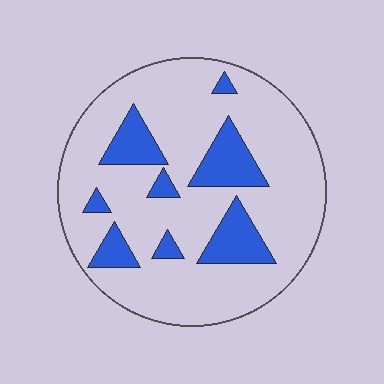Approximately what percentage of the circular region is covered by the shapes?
Approximately 20%.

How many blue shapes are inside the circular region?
8.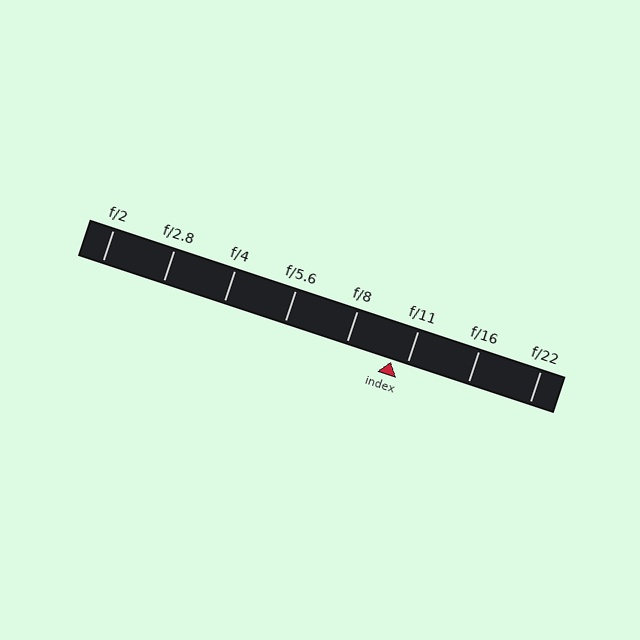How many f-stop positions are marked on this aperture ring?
There are 8 f-stop positions marked.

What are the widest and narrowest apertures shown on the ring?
The widest aperture shown is f/2 and the narrowest is f/22.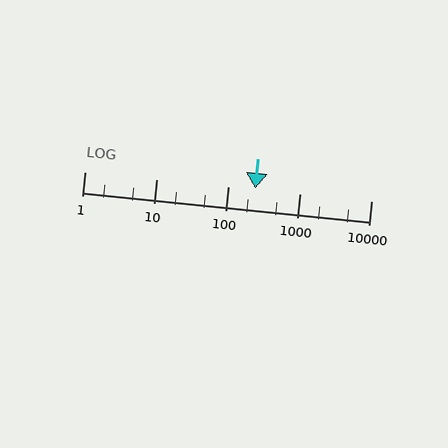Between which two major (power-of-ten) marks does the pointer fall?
The pointer is between 100 and 1000.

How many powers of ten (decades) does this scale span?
The scale spans 4 decades, from 1 to 10000.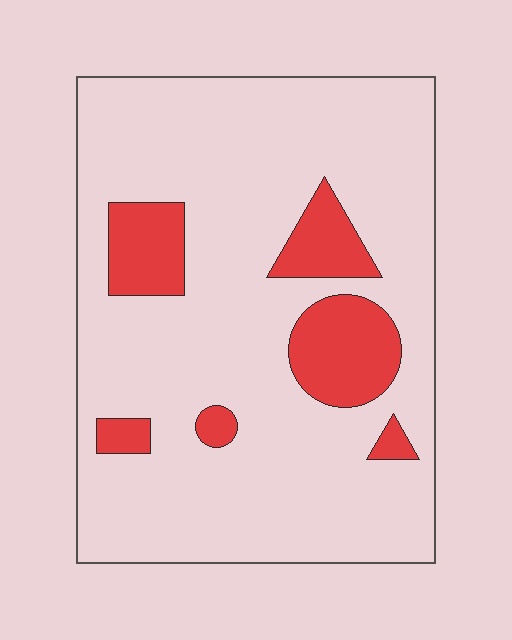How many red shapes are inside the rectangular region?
6.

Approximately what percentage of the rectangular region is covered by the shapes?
Approximately 15%.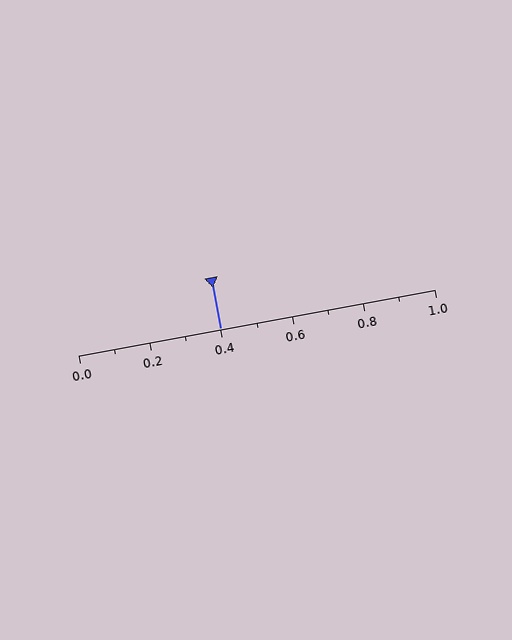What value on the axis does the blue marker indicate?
The marker indicates approximately 0.4.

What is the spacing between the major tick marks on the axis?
The major ticks are spaced 0.2 apart.